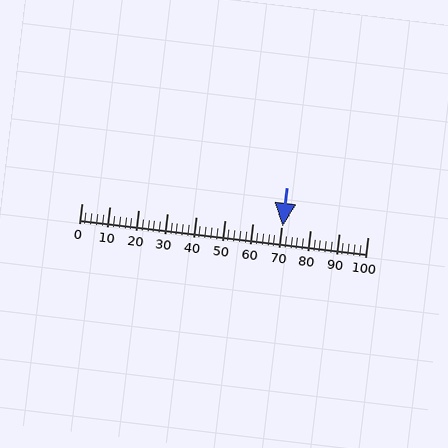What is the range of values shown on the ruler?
The ruler shows values from 0 to 100.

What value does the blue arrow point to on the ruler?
The blue arrow points to approximately 70.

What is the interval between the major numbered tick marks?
The major tick marks are spaced 10 units apart.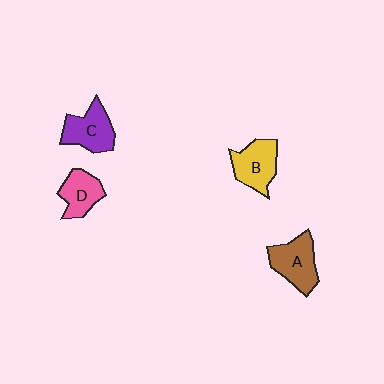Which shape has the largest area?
Shape A (brown).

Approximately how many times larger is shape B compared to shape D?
Approximately 1.2 times.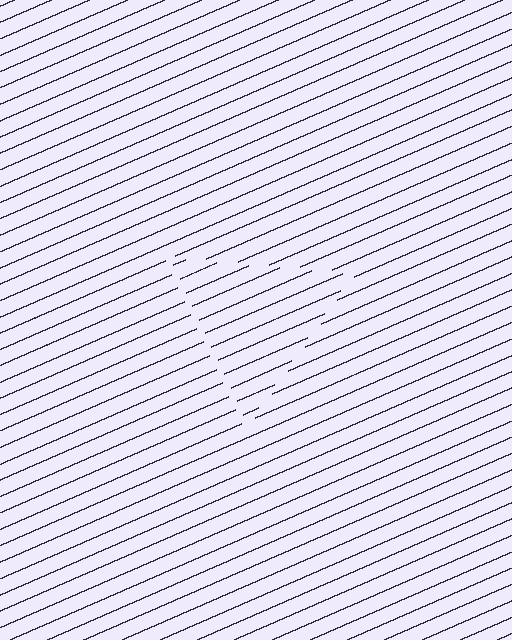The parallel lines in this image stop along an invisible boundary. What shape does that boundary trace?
An illusory triangle. The interior of the shape contains the same grating, shifted by half a period — the contour is defined by the phase discontinuity where line-ends from the inner and outer gratings abut.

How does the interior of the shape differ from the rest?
The interior of the shape contains the same grating, shifted by half a period — the contour is defined by the phase discontinuity where line-ends from the inner and outer gratings abut.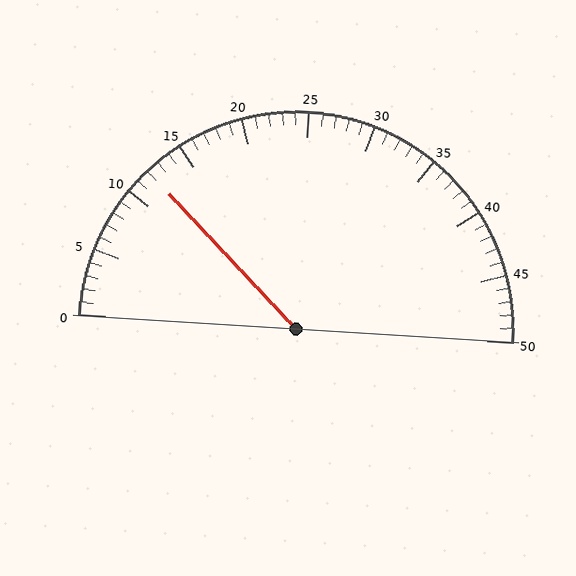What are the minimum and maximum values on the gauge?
The gauge ranges from 0 to 50.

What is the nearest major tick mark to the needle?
The nearest major tick mark is 10.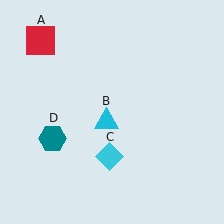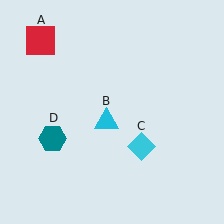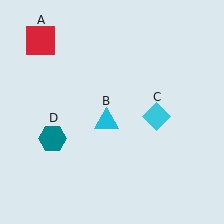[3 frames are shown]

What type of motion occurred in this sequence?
The cyan diamond (object C) rotated counterclockwise around the center of the scene.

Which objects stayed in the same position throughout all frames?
Red square (object A) and cyan triangle (object B) and teal hexagon (object D) remained stationary.